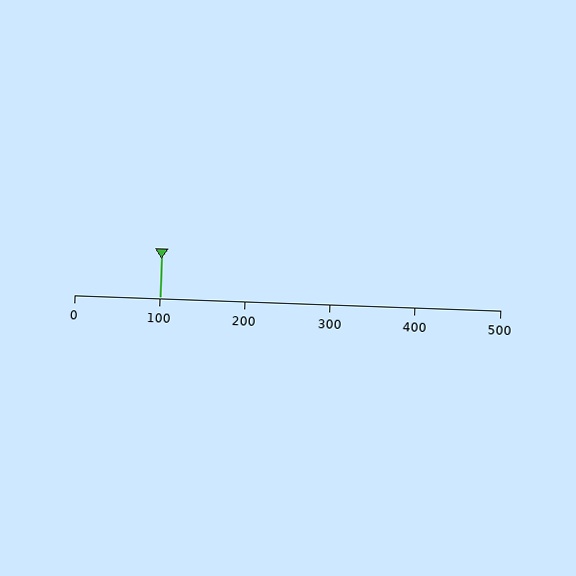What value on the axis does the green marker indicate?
The marker indicates approximately 100.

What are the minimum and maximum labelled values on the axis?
The axis runs from 0 to 500.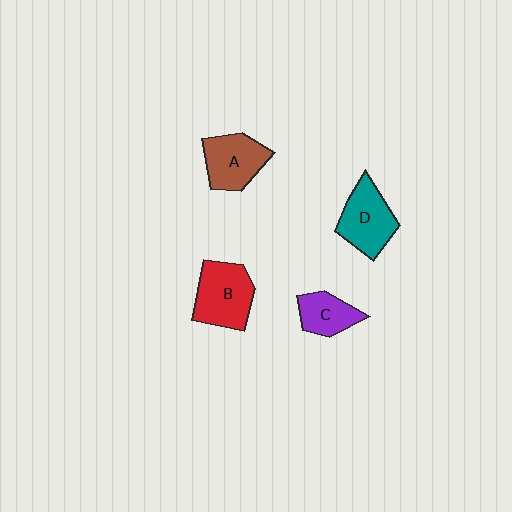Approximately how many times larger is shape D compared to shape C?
Approximately 1.5 times.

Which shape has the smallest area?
Shape C (purple).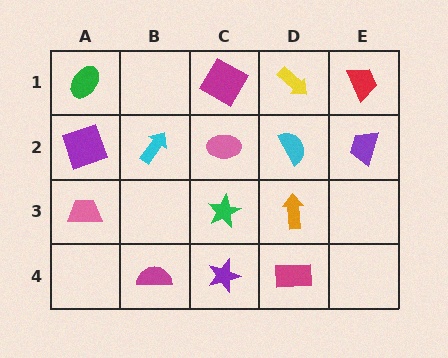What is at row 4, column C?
A purple star.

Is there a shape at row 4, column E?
No, that cell is empty.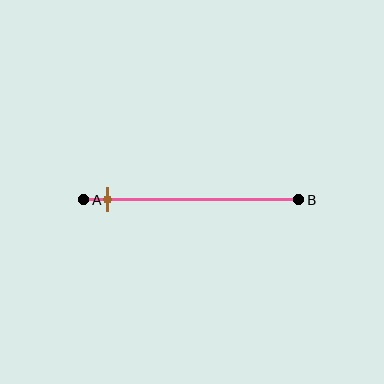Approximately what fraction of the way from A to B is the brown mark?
The brown mark is approximately 10% of the way from A to B.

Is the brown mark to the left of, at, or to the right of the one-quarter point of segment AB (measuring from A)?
The brown mark is to the left of the one-quarter point of segment AB.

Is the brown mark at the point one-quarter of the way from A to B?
No, the mark is at about 10% from A, not at the 25% one-quarter point.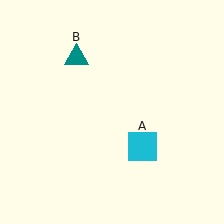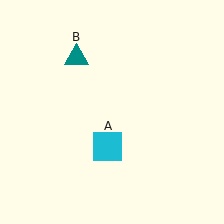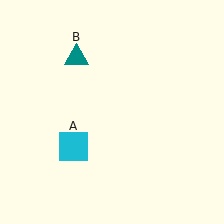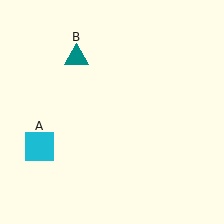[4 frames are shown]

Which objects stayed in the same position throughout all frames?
Teal triangle (object B) remained stationary.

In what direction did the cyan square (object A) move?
The cyan square (object A) moved left.